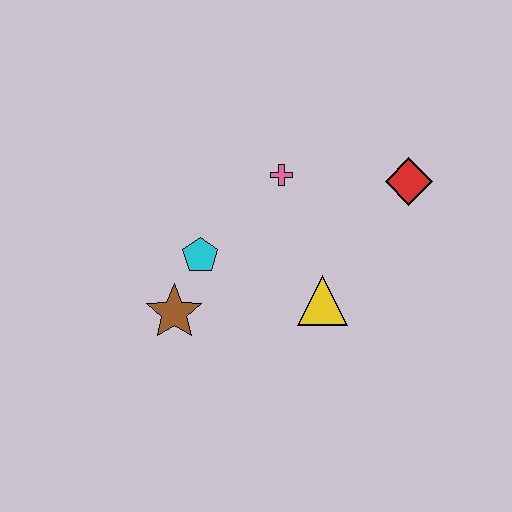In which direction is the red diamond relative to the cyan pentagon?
The red diamond is to the right of the cyan pentagon.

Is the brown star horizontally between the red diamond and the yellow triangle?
No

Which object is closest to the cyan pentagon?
The brown star is closest to the cyan pentagon.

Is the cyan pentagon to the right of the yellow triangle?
No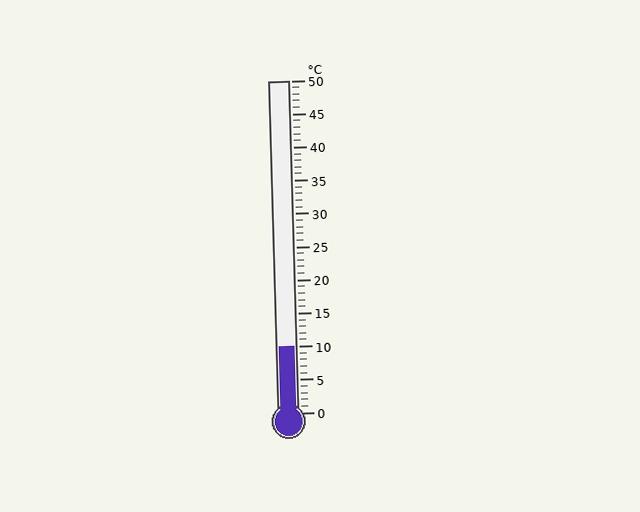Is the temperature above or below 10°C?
The temperature is at 10°C.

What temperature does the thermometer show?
The thermometer shows approximately 10°C.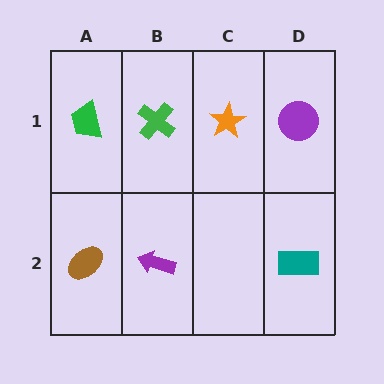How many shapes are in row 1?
4 shapes.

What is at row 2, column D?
A teal rectangle.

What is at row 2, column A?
A brown ellipse.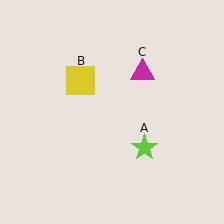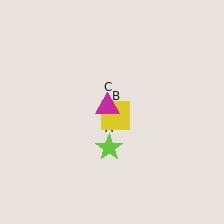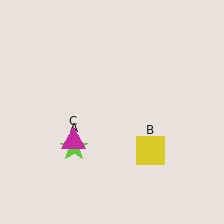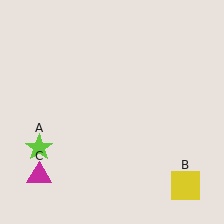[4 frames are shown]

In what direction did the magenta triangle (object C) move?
The magenta triangle (object C) moved down and to the left.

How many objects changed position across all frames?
3 objects changed position: lime star (object A), yellow square (object B), magenta triangle (object C).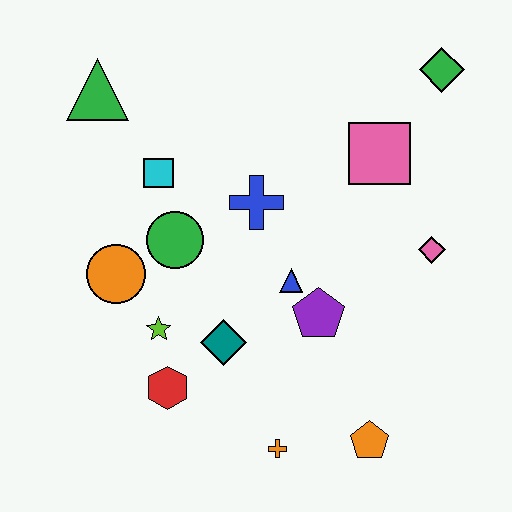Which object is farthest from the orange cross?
The green diamond is farthest from the orange cross.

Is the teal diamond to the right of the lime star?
Yes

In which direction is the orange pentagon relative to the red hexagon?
The orange pentagon is to the right of the red hexagon.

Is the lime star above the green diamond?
No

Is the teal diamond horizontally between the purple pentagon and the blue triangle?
No